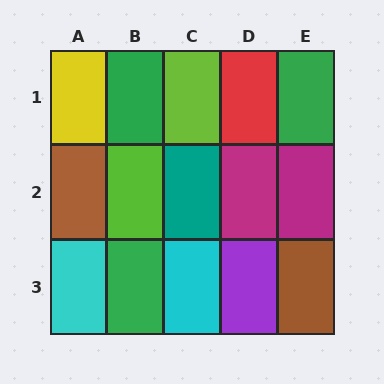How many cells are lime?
2 cells are lime.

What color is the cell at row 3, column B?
Green.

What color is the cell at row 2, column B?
Lime.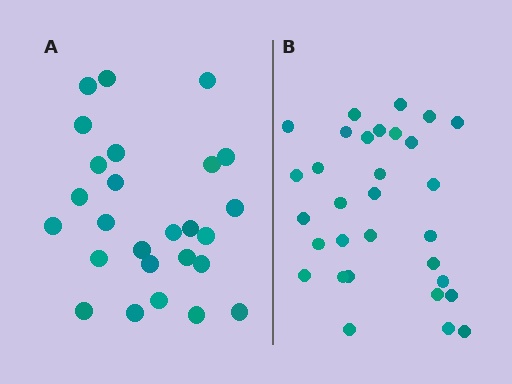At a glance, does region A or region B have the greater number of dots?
Region B (the right region) has more dots.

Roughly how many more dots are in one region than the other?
Region B has about 5 more dots than region A.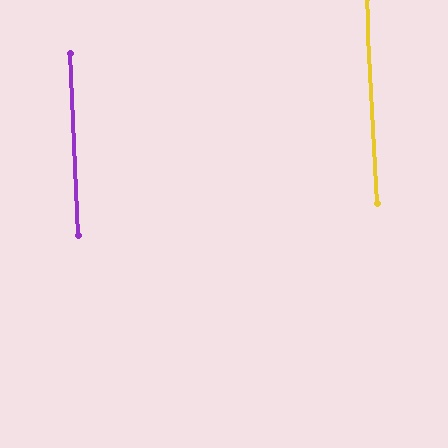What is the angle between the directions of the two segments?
Approximately 0 degrees.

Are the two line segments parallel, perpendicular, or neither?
Parallel — their directions differ by only 0.2°.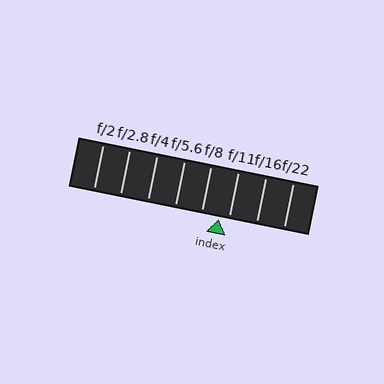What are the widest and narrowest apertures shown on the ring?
The widest aperture shown is f/2 and the narrowest is f/22.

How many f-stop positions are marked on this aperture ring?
There are 8 f-stop positions marked.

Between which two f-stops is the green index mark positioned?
The index mark is between f/8 and f/11.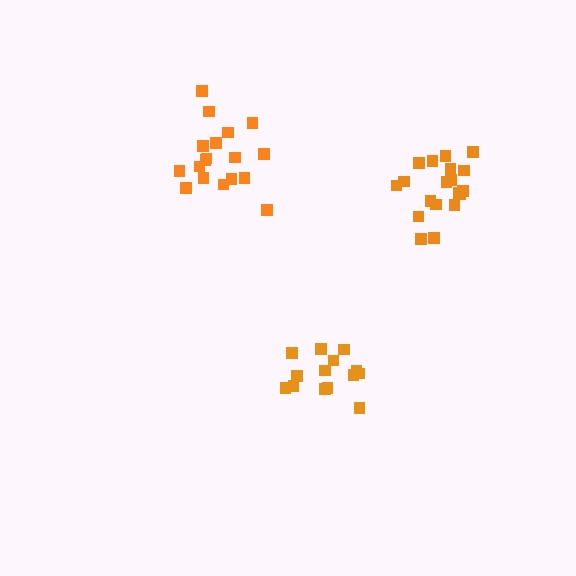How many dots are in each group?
Group 1: 19 dots, Group 2: 15 dots, Group 3: 18 dots (52 total).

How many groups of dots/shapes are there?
There are 3 groups.